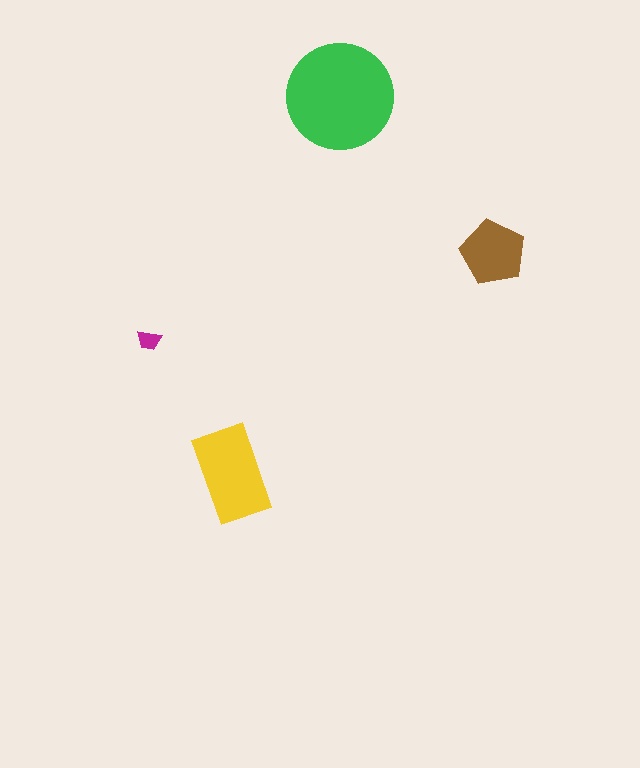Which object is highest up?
The green circle is topmost.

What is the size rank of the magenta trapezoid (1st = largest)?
4th.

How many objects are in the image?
There are 4 objects in the image.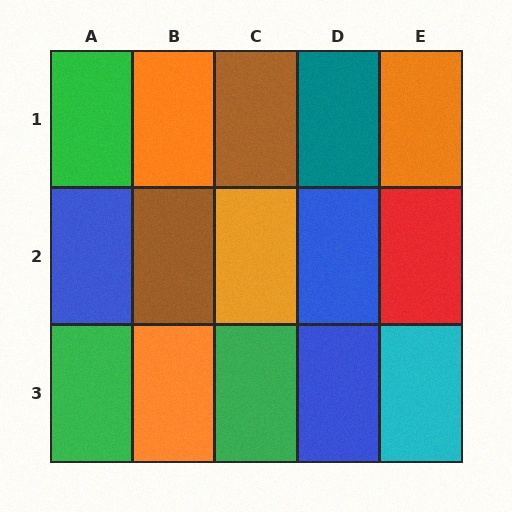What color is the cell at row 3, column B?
Orange.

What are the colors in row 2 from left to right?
Blue, brown, orange, blue, red.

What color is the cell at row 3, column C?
Green.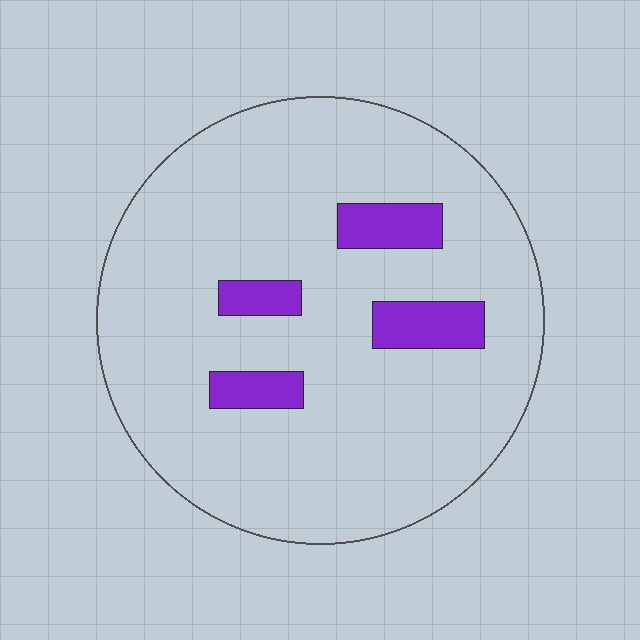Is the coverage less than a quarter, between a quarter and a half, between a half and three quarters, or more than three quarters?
Less than a quarter.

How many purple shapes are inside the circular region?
4.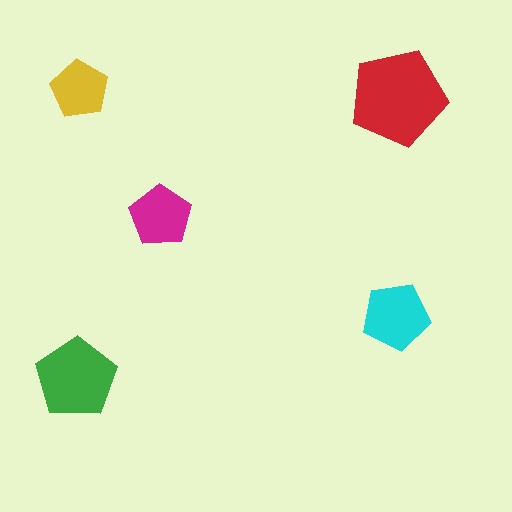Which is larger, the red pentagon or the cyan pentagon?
The red one.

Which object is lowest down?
The green pentagon is bottommost.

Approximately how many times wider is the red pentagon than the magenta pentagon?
About 1.5 times wider.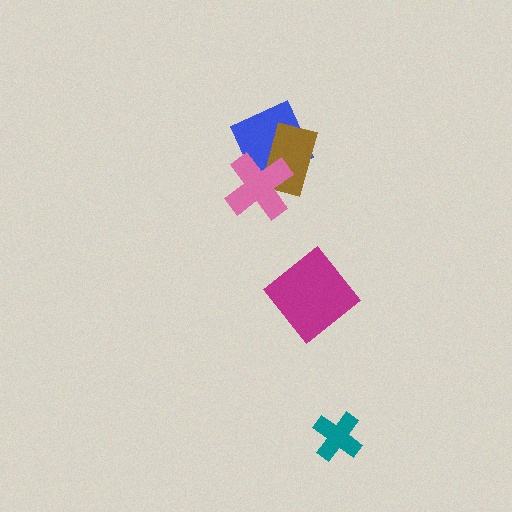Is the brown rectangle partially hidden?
Yes, it is partially covered by another shape.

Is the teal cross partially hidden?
No, no other shape covers it.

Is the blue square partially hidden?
Yes, it is partially covered by another shape.